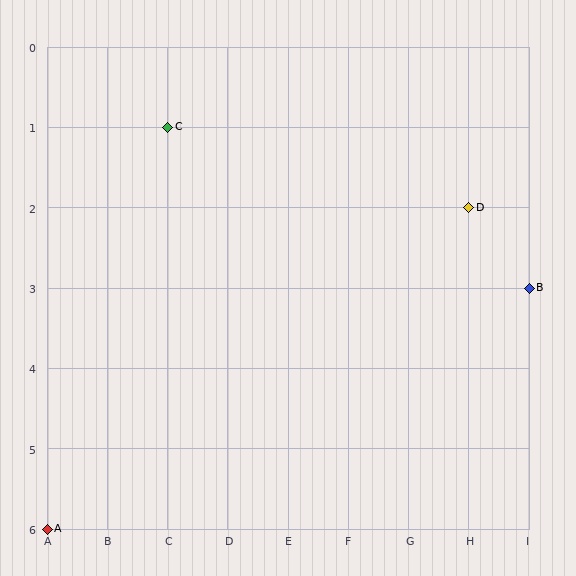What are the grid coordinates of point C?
Point C is at grid coordinates (C, 1).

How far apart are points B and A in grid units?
Points B and A are 8 columns and 3 rows apart (about 8.5 grid units diagonally).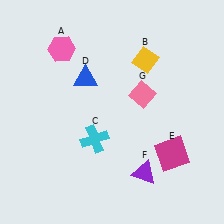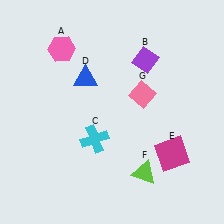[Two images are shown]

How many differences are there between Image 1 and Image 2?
There are 2 differences between the two images.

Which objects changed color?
B changed from yellow to purple. F changed from purple to lime.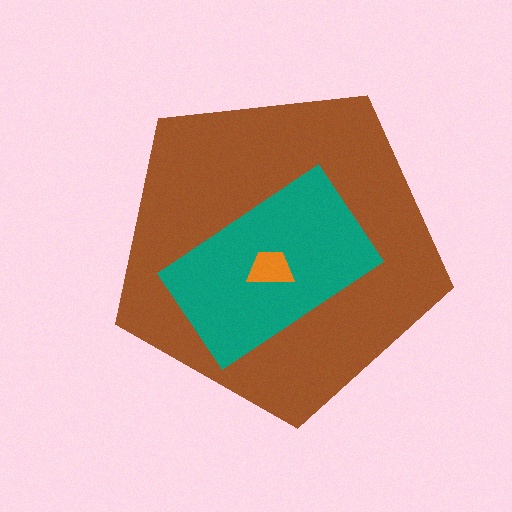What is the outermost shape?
The brown pentagon.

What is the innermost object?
The orange trapezoid.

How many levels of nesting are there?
3.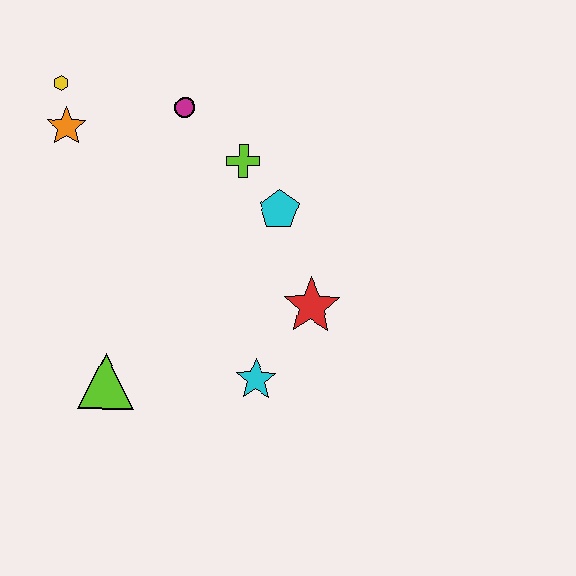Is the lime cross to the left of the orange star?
No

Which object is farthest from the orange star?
The cyan star is farthest from the orange star.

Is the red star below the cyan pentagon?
Yes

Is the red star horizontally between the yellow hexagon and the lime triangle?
No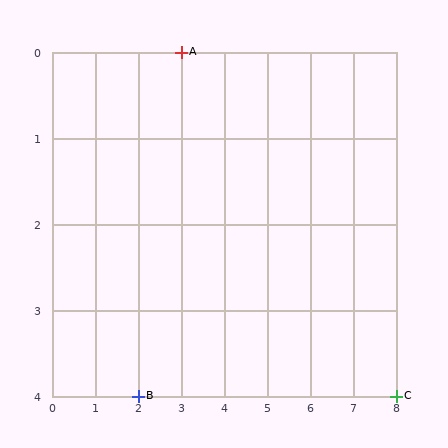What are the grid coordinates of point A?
Point A is at grid coordinates (3, 0).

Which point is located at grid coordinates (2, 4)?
Point B is at (2, 4).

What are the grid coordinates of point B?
Point B is at grid coordinates (2, 4).